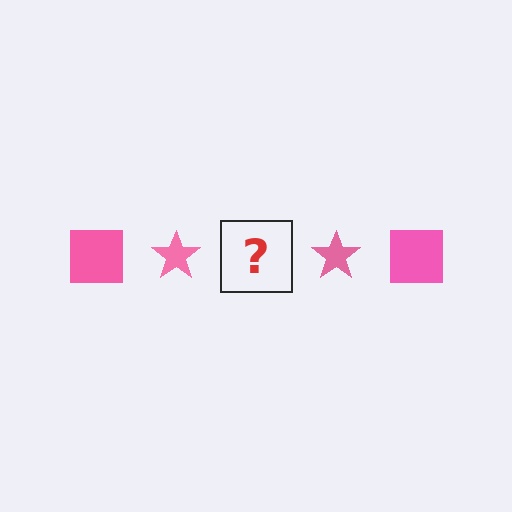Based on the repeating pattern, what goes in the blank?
The blank should be a pink square.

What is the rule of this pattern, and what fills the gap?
The rule is that the pattern cycles through square, star shapes in pink. The gap should be filled with a pink square.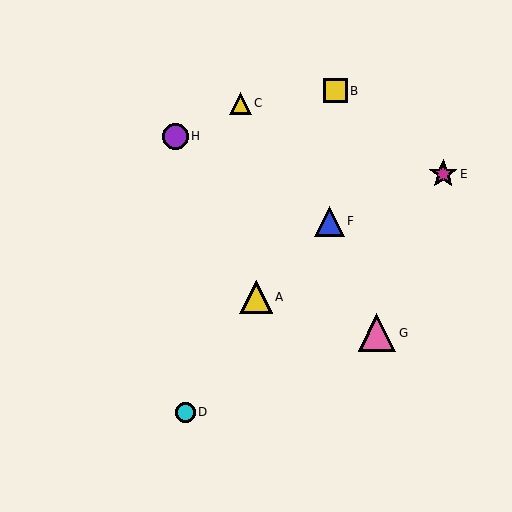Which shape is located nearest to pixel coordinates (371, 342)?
The pink triangle (labeled G) at (377, 333) is nearest to that location.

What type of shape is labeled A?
Shape A is a yellow triangle.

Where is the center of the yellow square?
The center of the yellow square is at (335, 91).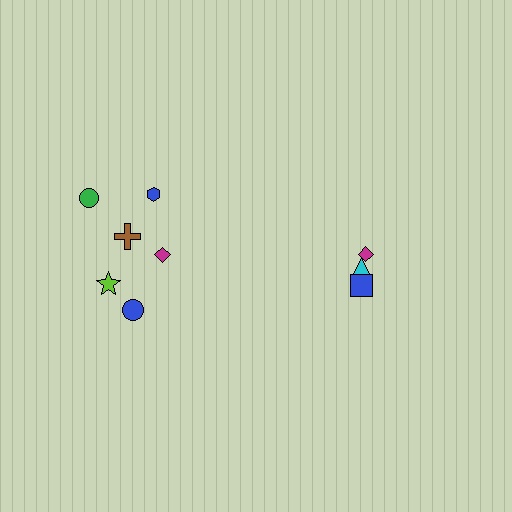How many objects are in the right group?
There are 3 objects.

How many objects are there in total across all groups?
There are 9 objects.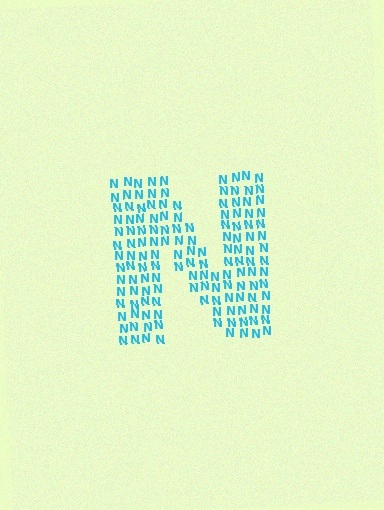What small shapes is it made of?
It is made of small letter N's.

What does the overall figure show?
The overall figure shows the letter N.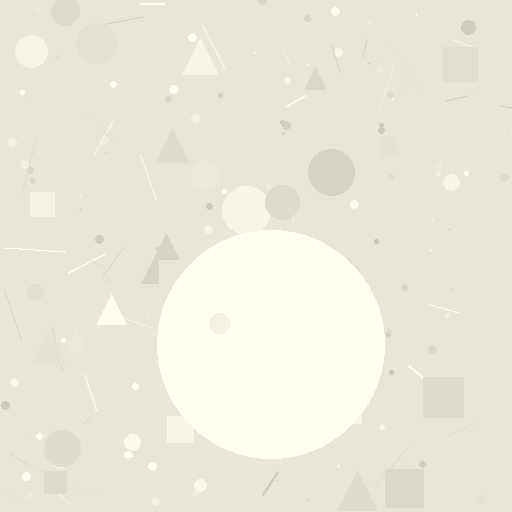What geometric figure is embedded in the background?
A circle is embedded in the background.